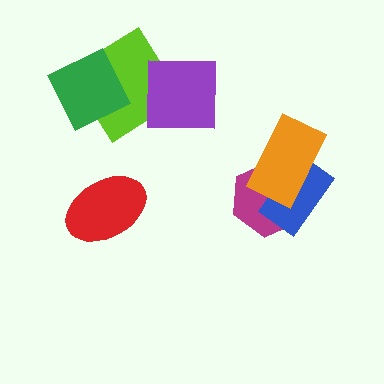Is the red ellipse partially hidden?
No, no other shape covers it.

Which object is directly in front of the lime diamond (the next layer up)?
The purple square is directly in front of the lime diamond.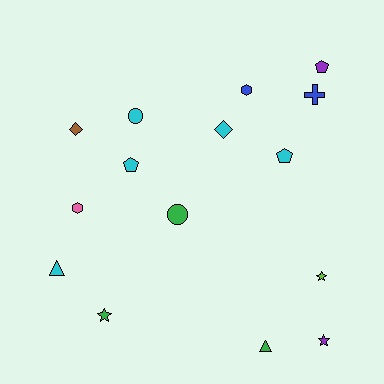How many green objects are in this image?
There are 3 green objects.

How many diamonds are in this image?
There are 2 diamonds.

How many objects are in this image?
There are 15 objects.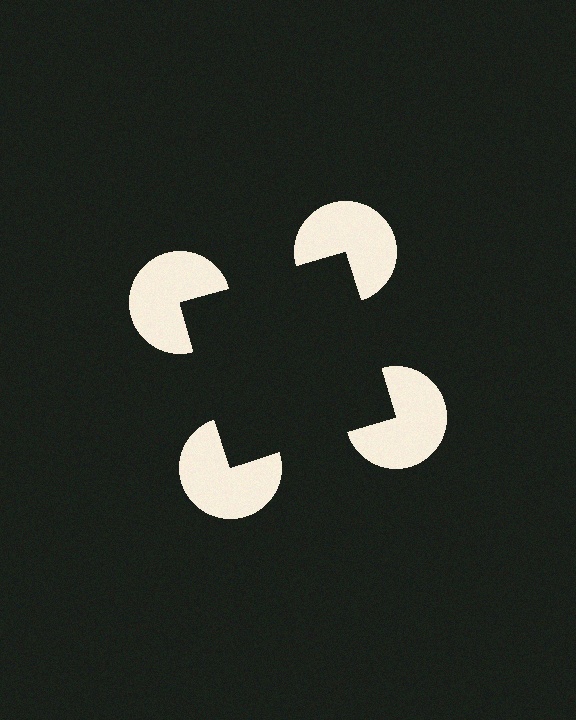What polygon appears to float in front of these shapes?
An illusory square — its edges are inferred from the aligned wedge cuts in the pac-man discs, not physically drawn.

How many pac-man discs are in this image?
There are 4 — one at each vertex of the illusory square.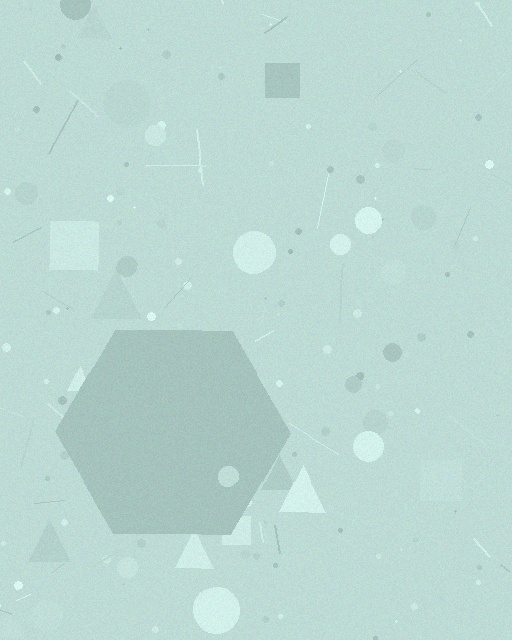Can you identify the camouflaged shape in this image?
The camouflaged shape is a hexagon.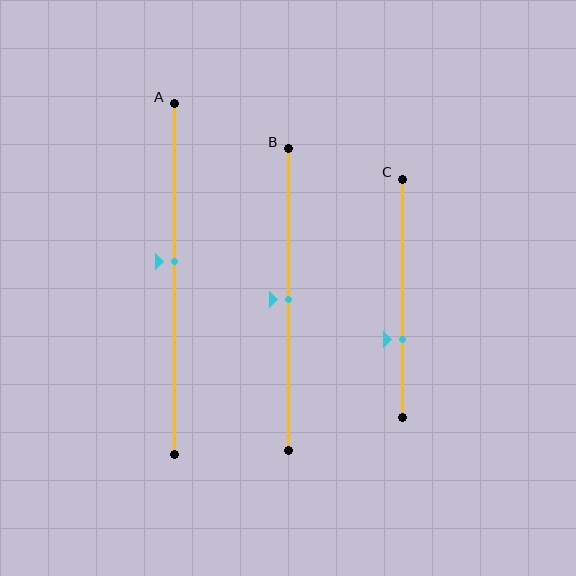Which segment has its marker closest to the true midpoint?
Segment B has its marker closest to the true midpoint.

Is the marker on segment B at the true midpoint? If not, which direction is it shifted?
Yes, the marker on segment B is at the true midpoint.